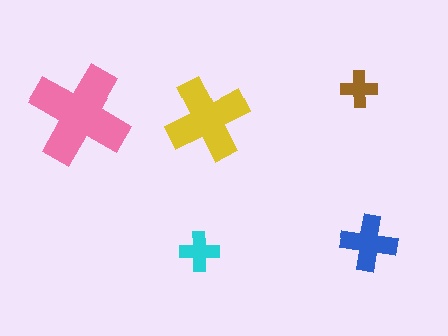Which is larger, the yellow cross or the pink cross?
The pink one.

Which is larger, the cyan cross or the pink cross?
The pink one.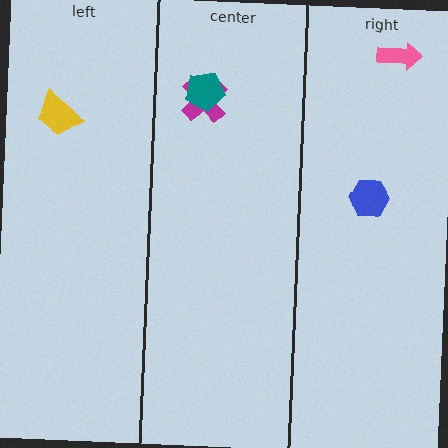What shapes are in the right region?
The blue hexagon, the pink arrow.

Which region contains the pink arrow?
The right region.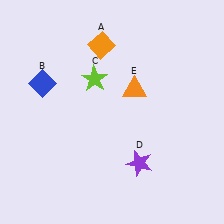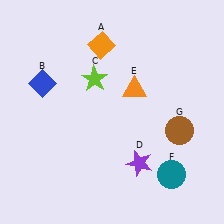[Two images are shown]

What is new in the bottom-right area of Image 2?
A brown circle (G) was added in the bottom-right area of Image 2.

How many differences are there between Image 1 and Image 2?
There are 2 differences between the two images.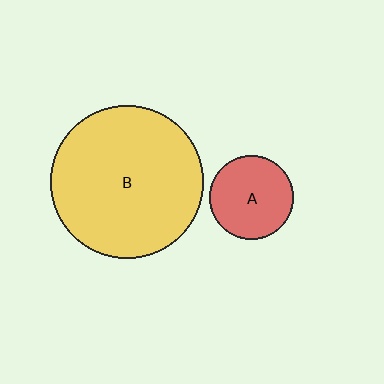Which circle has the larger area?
Circle B (yellow).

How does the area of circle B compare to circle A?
Approximately 3.4 times.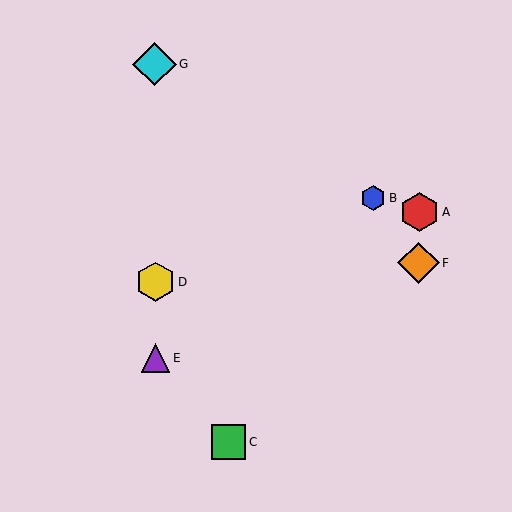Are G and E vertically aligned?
Yes, both are at x≈155.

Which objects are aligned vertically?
Objects D, E, G are aligned vertically.